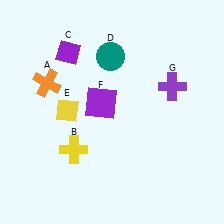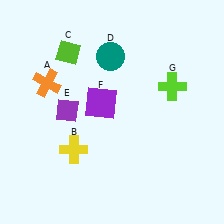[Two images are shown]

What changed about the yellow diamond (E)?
In Image 1, E is yellow. In Image 2, it changed to purple.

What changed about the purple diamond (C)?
In Image 1, C is purple. In Image 2, it changed to lime.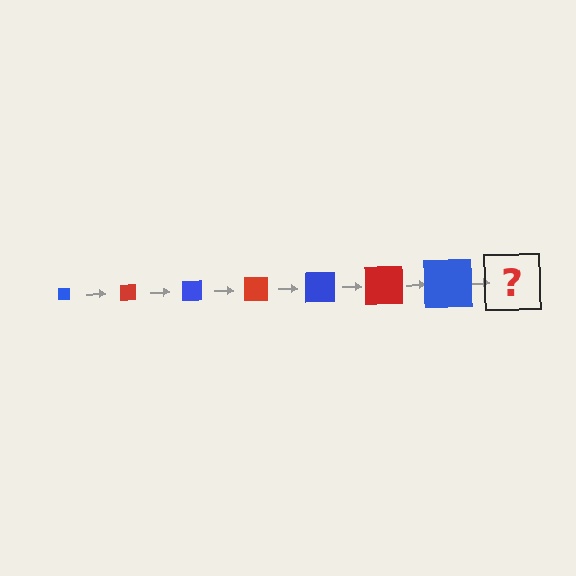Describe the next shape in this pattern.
It should be a red square, larger than the previous one.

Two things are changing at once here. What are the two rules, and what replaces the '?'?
The two rules are that the square grows larger each step and the color cycles through blue and red. The '?' should be a red square, larger than the previous one.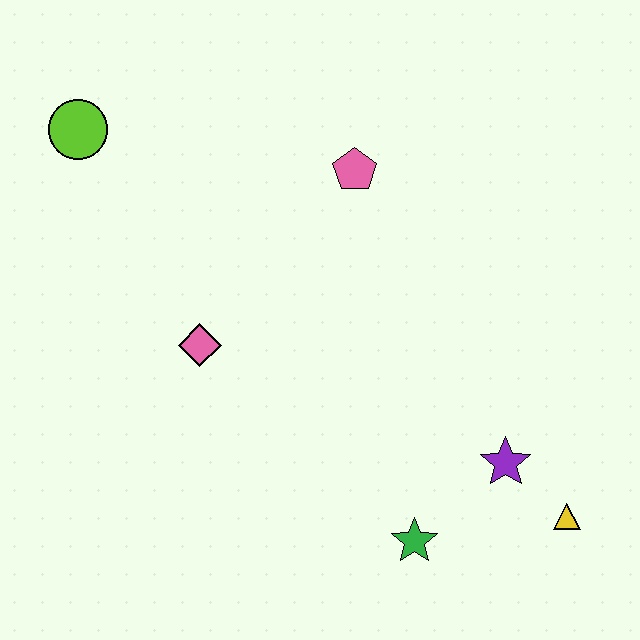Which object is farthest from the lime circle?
The yellow triangle is farthest from the lime circle.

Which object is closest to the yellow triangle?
The purple star is closest to the yellow triangle.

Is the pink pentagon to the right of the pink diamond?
Yes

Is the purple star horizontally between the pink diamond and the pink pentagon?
No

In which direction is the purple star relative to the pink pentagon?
The purple star is below the pink pentagon.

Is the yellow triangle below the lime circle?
Yes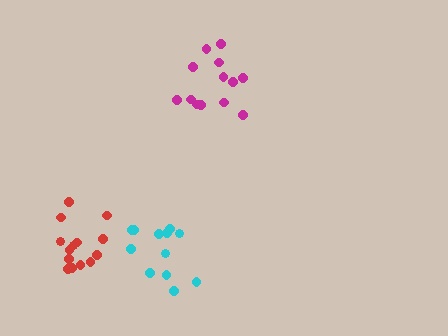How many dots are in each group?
Group 1: 13 dots, Group 2: 14 dots, Group 3: 12 dots (39 total).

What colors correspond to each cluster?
The clusters are colored: magenta, red, cyan.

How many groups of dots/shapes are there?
There are 3 groups.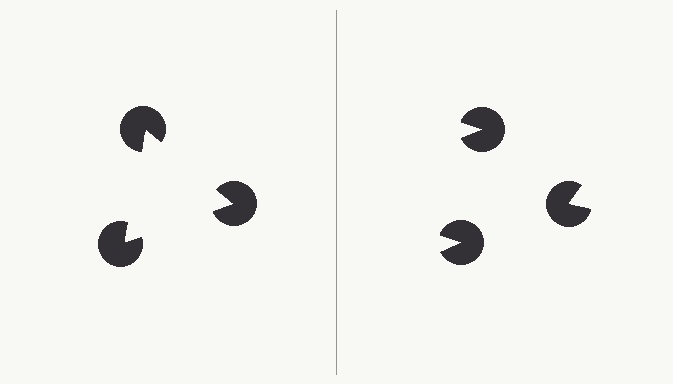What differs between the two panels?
The pac-man discs are positioned identically on both sides; only the wedge orientations differ. On the left they align to a triangle; on the right they are misaligned.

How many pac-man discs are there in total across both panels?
6 — 3 on each side.